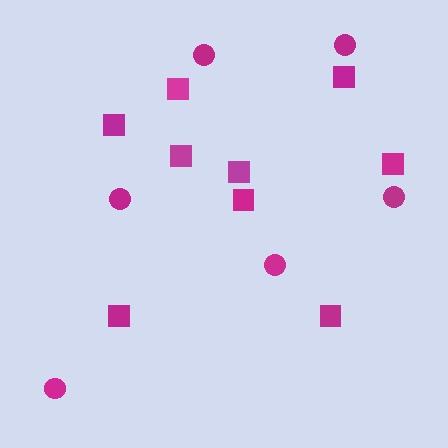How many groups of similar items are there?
There are 2 groups: one group of circles (6) and one group of squares (9).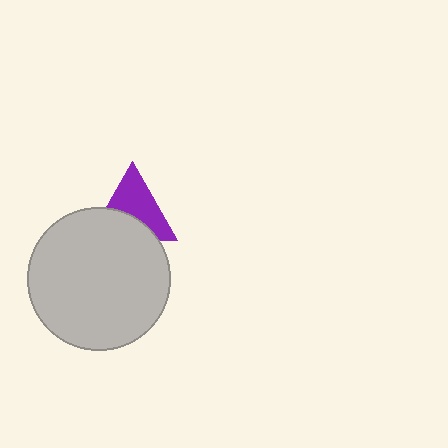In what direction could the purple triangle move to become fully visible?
The purple triangle could move up. That would shift it out from behind the light gray circle entirely.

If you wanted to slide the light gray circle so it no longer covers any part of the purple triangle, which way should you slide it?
Slide it down — that is the most direct way to separate the two shapes.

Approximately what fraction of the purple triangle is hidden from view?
Roughly 43% of the purple triangle is hidden behind the light gray circle.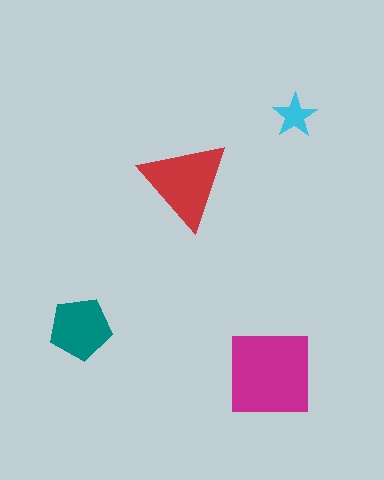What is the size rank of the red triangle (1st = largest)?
2nd.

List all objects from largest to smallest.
The magenta square, the red triangle, the teal pentagon, the cyan star.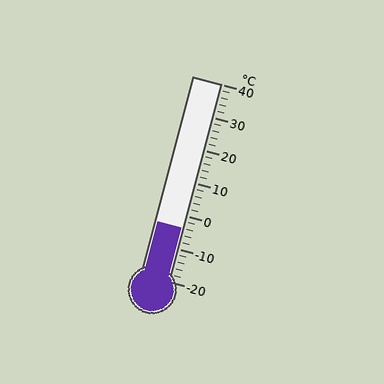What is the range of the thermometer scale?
The thermometer scale ranges from -20°C to 40°C.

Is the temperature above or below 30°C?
The temperature is below 30°C.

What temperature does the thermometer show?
The thermometer shows approximately -4°C.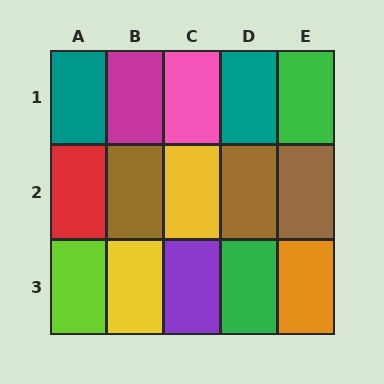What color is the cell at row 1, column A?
Teal.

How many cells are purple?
1 cell is purple.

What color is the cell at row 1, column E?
Green.